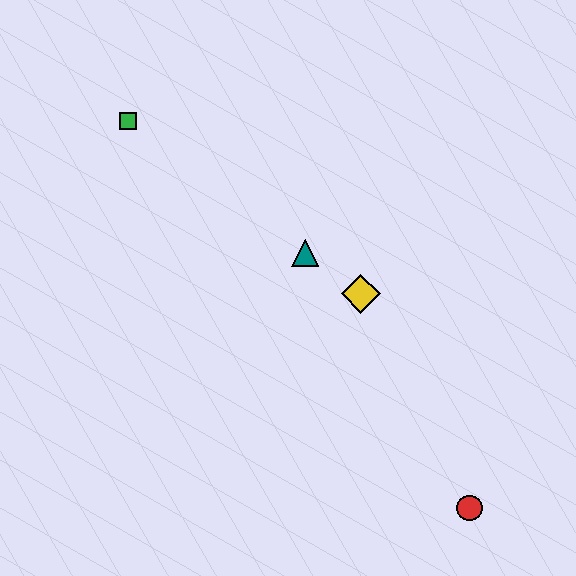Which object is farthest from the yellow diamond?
The green square is farthest from the yellow diamond.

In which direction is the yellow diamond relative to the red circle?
The yellow diamond is above the red circle.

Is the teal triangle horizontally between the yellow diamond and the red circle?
No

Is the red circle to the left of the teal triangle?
No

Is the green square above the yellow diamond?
Yes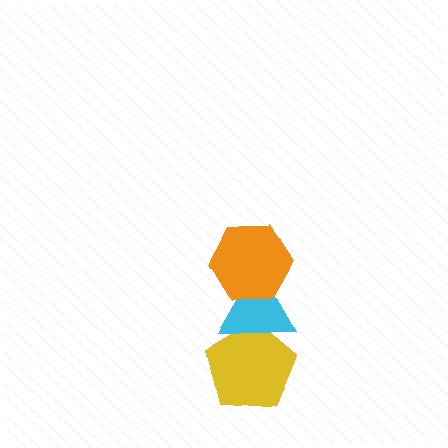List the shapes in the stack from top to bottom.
From top to bottom: the orange hexagon, the cyan triangle, the yellow pentagon.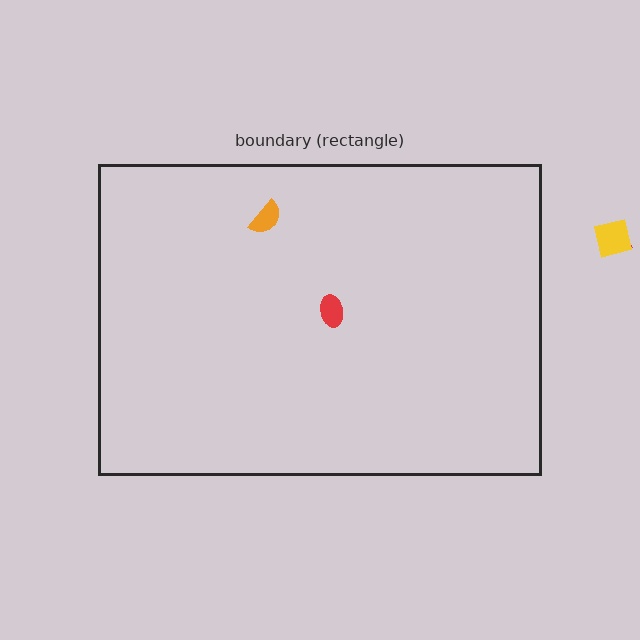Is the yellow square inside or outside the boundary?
Outside.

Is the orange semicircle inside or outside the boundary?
Inside.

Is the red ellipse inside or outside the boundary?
Inside.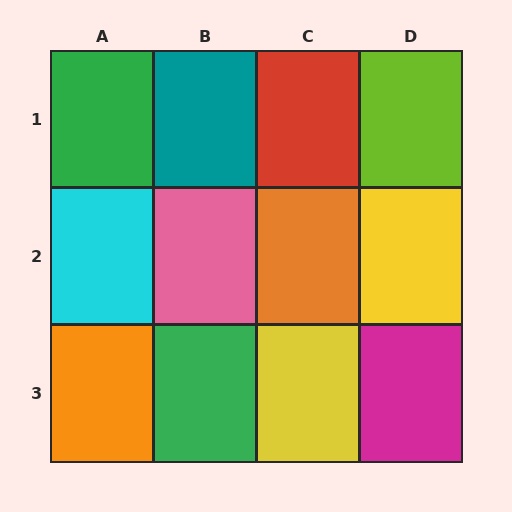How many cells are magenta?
1 cell is magenta.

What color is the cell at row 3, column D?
Magenta.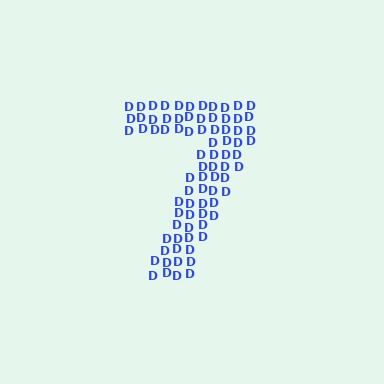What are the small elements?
The small elements are letter D's.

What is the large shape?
The large shape is the digit 7.